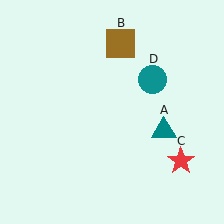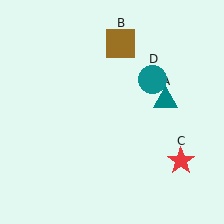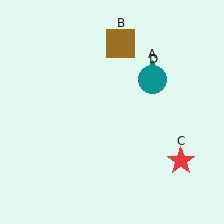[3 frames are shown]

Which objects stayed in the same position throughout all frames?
Brown square (object B) and red star (object C) and teal circle (object D) remained stationary.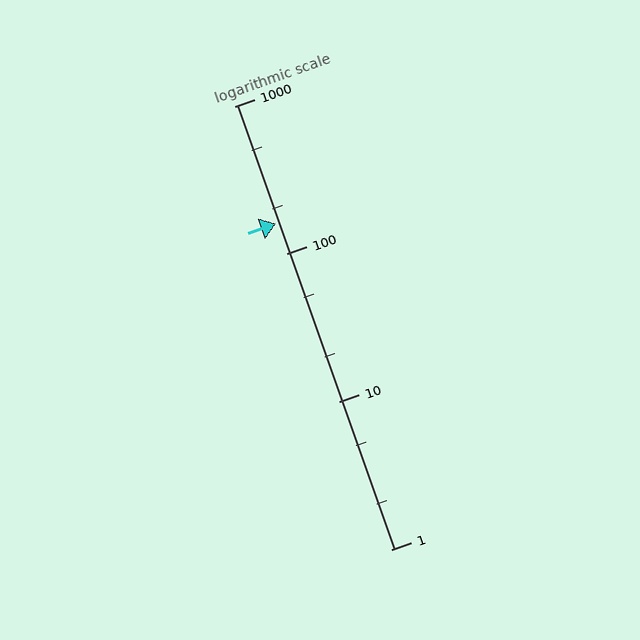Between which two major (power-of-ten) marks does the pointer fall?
The pointer is between 100 and 1000.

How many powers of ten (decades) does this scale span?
The scale spans 3 decades, from 1 to 1000.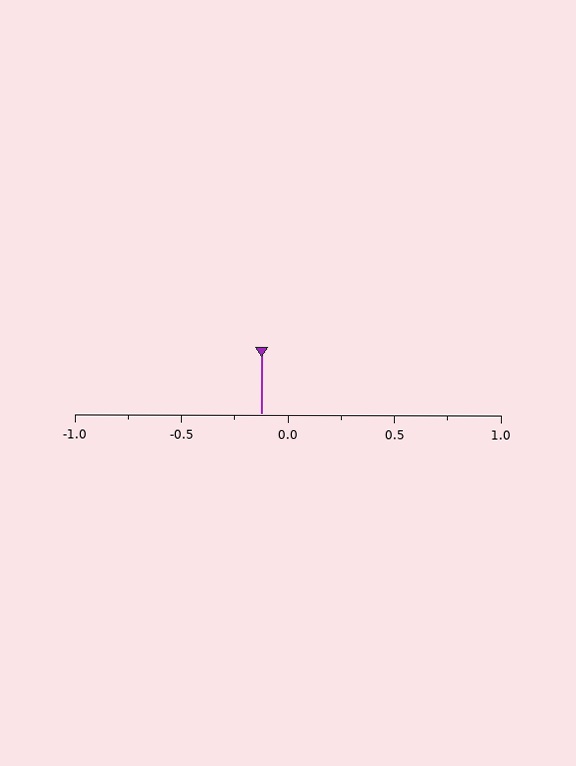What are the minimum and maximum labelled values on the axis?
The axis runs from -1.0 to 1.0.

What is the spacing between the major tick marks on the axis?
The major ticks are spaced 0.5 apart.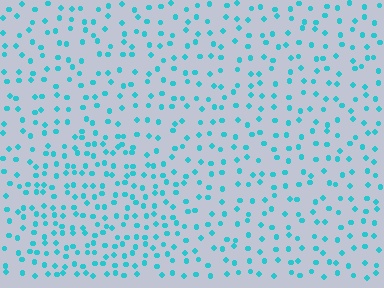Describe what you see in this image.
The image contains small cyan elements arranged at two different densities. A circle-shaped region is visible where the elements are more densely packed than the surrounding area.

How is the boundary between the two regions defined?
The boundary is defined by a change in element density (approximately 1.6x ratio). All elements are the same color, size, and shape.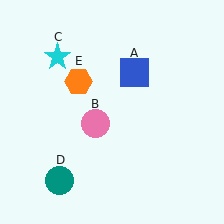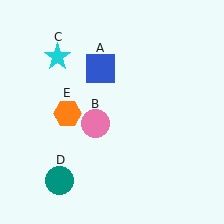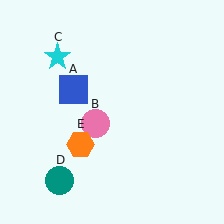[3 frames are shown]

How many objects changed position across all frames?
2 objects changed position: blue square (object A), orange hexagon (object E).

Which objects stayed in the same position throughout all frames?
Pink circle (object B) and cyan star (object C) and teal circle (object D) remained stationary.